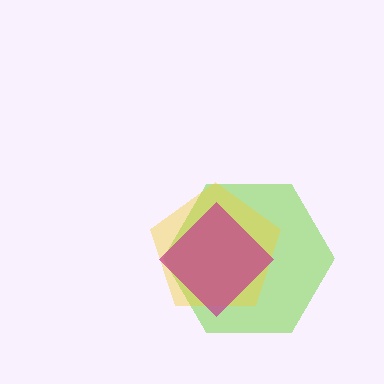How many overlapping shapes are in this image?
There are 3 overlapping shapes in the image.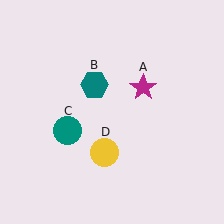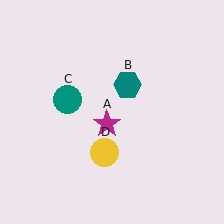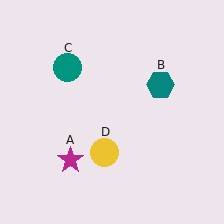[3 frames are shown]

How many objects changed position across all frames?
3 objects changed position: magenta star (object A), teal hexagon (object B), teal circle (object C).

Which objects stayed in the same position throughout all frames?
Yellow circle (object D) remained stationary.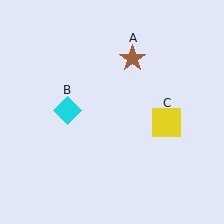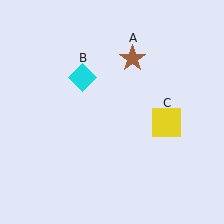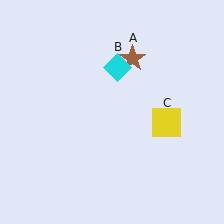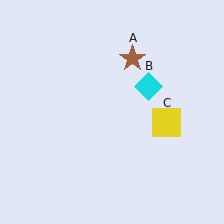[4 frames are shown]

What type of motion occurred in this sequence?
The cyan diamond (object B) rotated clockwise around the center of the scene.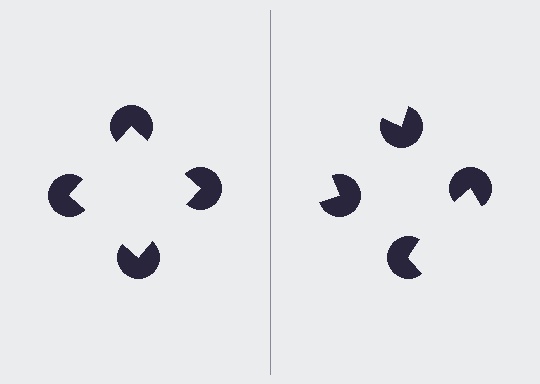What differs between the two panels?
The pac-man discs are positioned identically on both sides; only the wedge orientations differ. On the left they align to a square; on the right they are misaligned.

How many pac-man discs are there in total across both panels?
8 — 4 on each side.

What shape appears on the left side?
An illusory square.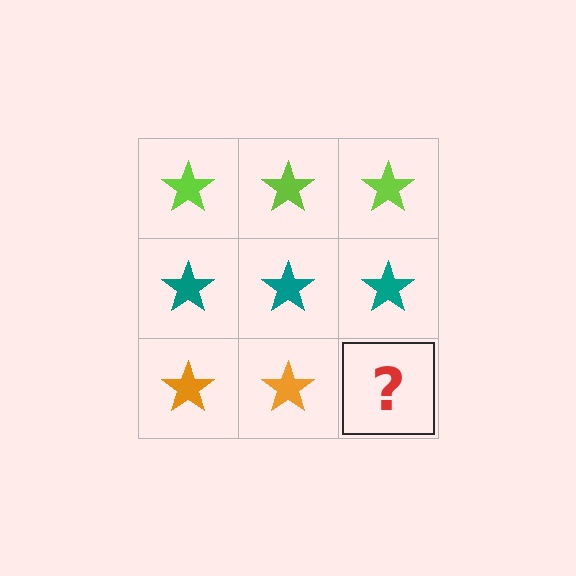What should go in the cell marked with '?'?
The missing cell should contain an orange star.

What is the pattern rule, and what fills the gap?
The rule is that each row has a consistent color. The gap should be filled with an orange star.